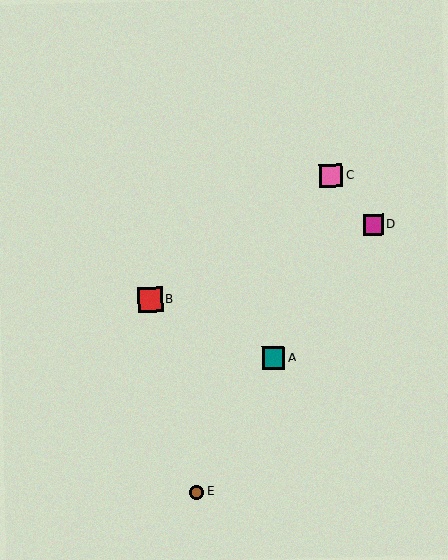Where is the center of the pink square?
The center of the pink square is at (331, 176).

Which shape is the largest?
The red square (labeled B) is the largest.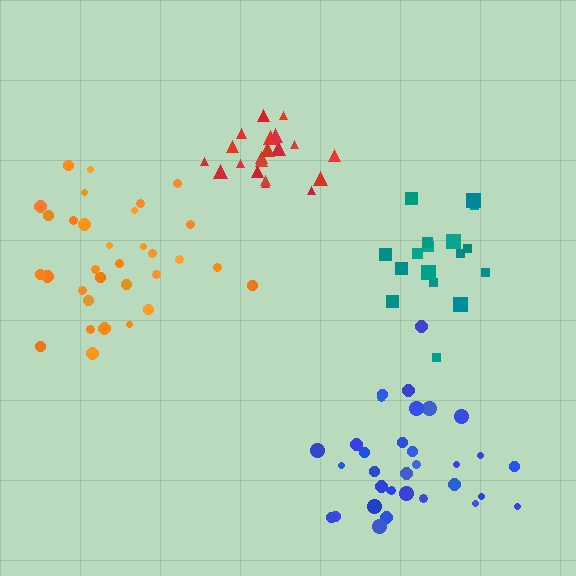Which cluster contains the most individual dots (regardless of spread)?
Blue (33).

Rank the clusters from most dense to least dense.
red, blue, teal, orange.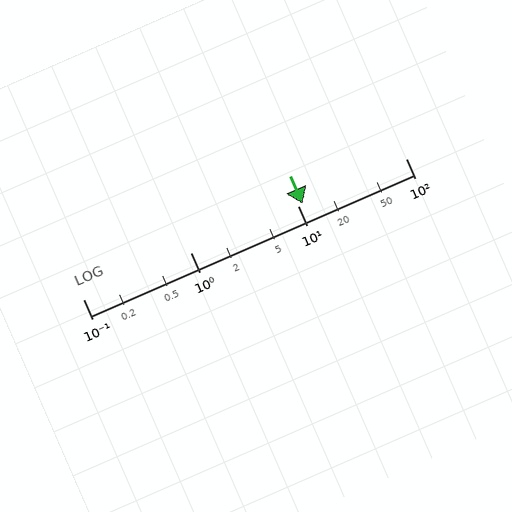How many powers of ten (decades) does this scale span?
The scale spans 3 decades, from 0.1 to 100.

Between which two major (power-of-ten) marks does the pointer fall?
The pointer is between 10 and 100.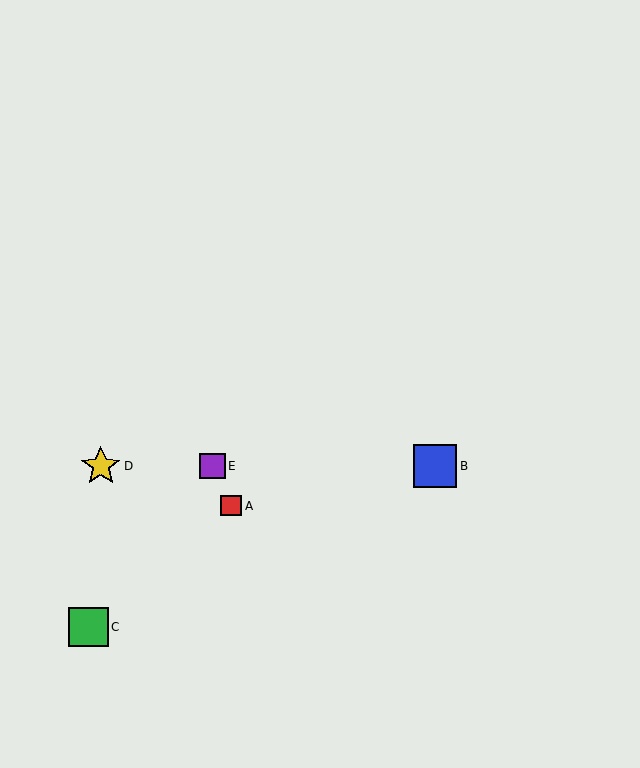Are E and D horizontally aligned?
Yes, both are at y≈466.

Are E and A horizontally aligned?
No, E is at y≈466 and A is at y≈506.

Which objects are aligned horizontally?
Objects B, D, E are aligned horizontally.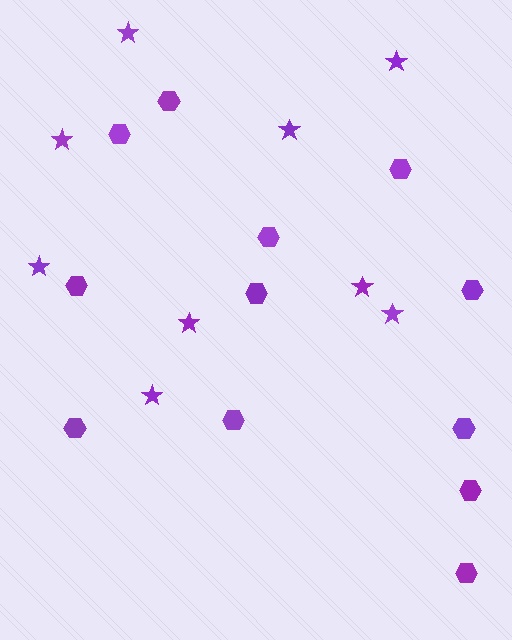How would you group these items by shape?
There are 2 groups: one group of hexagons (12) and one group of stars (9).